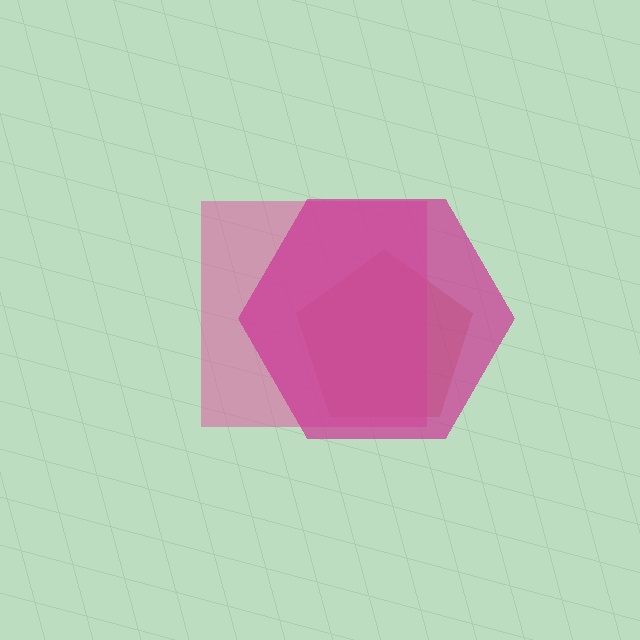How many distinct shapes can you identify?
There are 3 distinct shapes: a brown pentagon, a pink square, a magenta hexagon.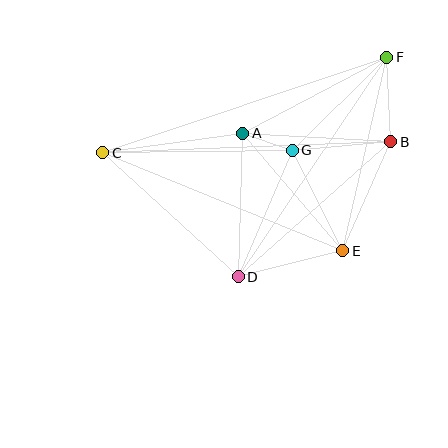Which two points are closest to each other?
Points A and G are closest to each other.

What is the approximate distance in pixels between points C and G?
The distance between C and G is approximately 190 pixels.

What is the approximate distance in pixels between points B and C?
The distance between B and C is approximately 288 pixels.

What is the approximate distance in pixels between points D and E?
The distance between D and E is approximately 108 pixels.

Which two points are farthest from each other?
Points C and F are farthest from each other.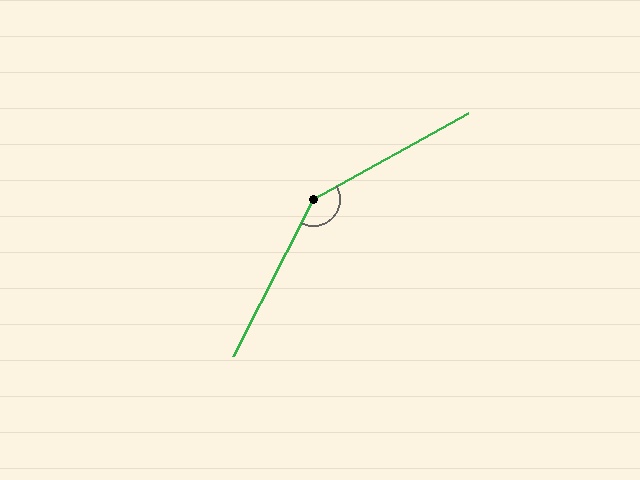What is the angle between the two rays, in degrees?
Approximately 146 degrees.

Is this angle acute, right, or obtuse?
It is obtuse.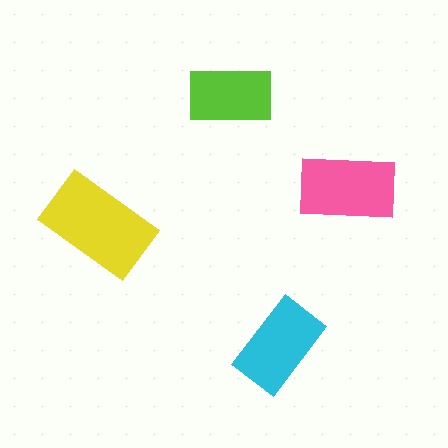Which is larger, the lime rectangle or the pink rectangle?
The pink one.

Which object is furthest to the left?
The yellow rectangle is leftmost.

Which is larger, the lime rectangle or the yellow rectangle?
The yellow one.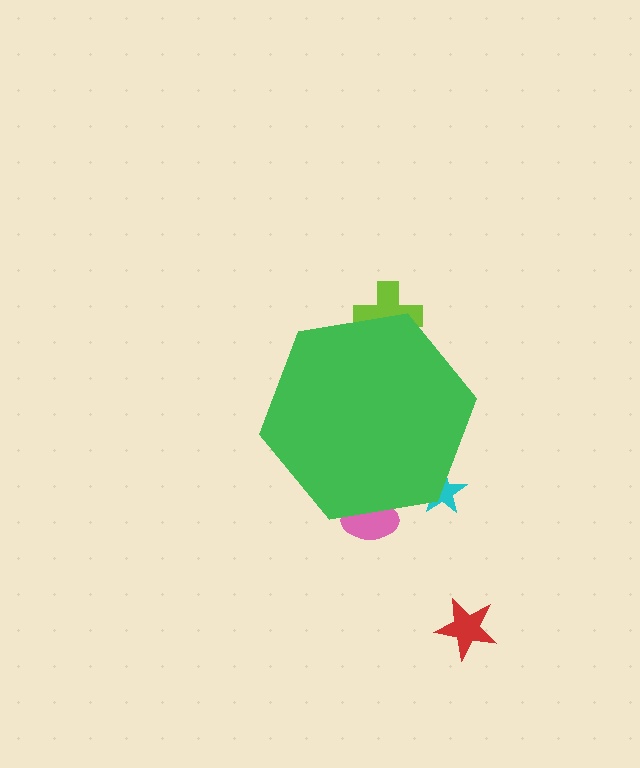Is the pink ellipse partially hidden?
Yes, the pink ellipse is partially hidden behind the green hexagon.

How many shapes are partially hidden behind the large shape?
3 shapes are partially hidden.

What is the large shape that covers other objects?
A green hexagon.